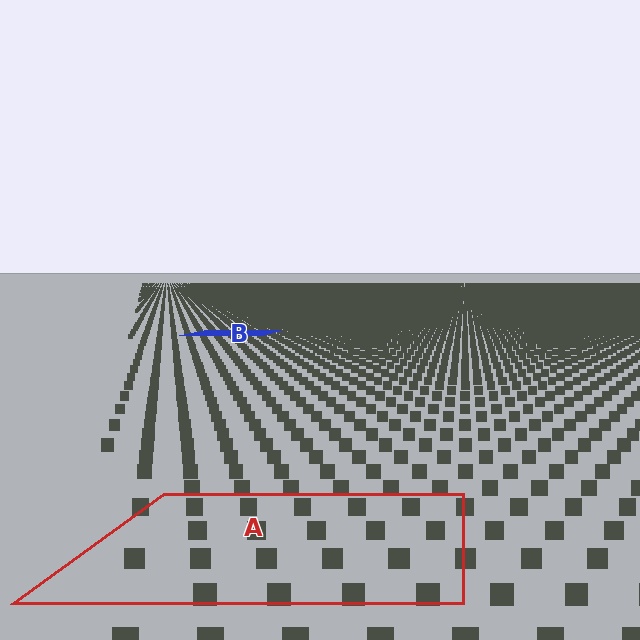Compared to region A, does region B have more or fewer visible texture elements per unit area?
Region B has more texture elements per unit area — they are packed more densely because it is farther away.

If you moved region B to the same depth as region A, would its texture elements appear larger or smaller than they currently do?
They would appear larger. At a closer depth, the same texture elements are projected at a bigger on-screen size.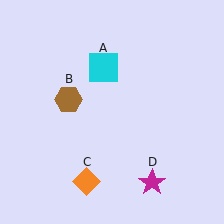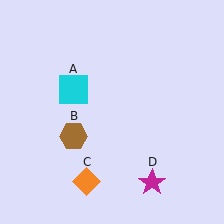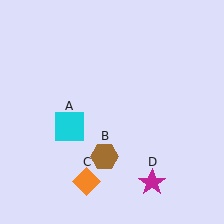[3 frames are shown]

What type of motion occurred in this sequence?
The cyan square (object A), brown hexagon (object B) rotated counterclockwise around the center of the scene.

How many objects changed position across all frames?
2 objects changed position: cyan square (object A), brown hexagon (object B).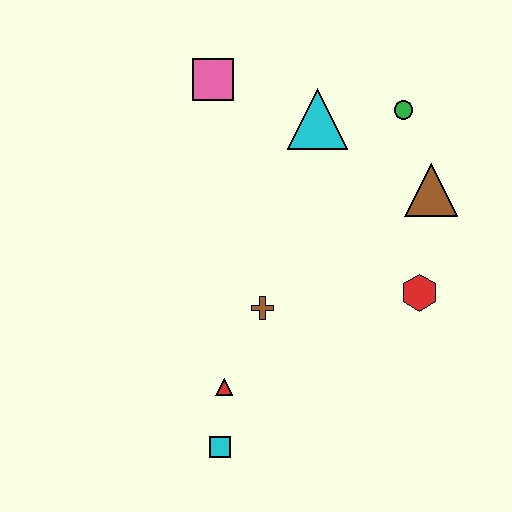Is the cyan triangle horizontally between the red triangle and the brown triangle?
Yes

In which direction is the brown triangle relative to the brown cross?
The brown triangle is to the right of the brown cross.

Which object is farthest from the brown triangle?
The cyan square is farthest from the brown triangle.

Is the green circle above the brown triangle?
Yes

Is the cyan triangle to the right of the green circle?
No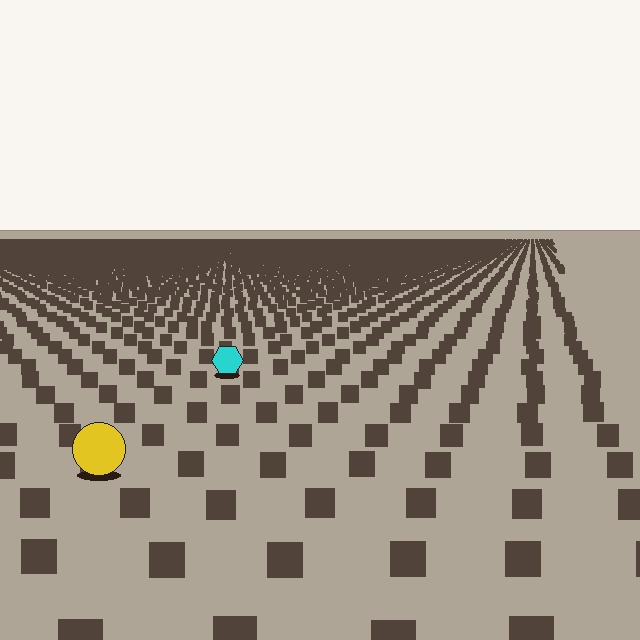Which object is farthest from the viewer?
The cyan hexagon is farthest from the viewer. It appears smaller and the ground texture around it is denser.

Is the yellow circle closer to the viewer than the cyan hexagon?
Yes. The yellow circle is closer — you can tell from the texture gradient: the ground texture is coarser near it.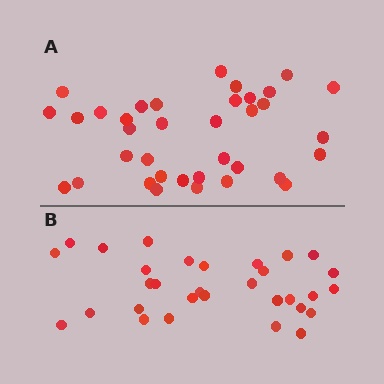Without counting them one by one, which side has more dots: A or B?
Region A (the top region) has more dots.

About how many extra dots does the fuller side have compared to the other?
Region A has about 5 more dots than region B.